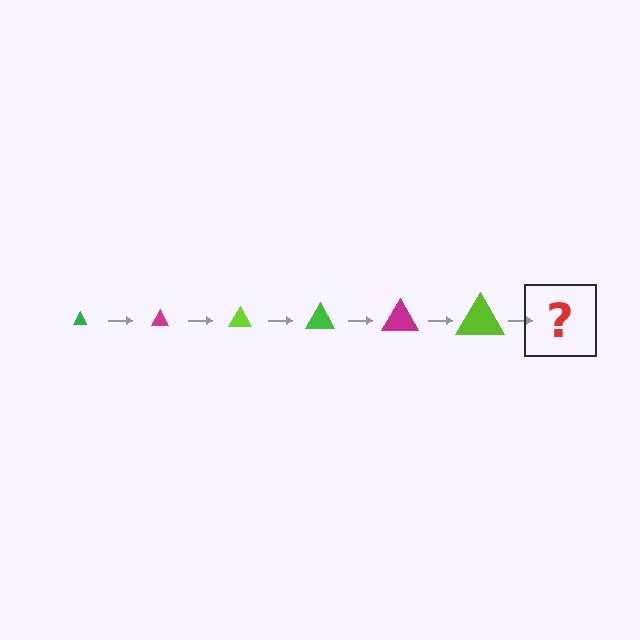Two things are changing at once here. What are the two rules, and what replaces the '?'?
The two rules are that the triangle grows larger each step and the color cycles through green, magenta, and lime. The '?' should be a green triangle, larger than the previous one.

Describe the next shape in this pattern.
It should be a green triangle, larger than the previous one.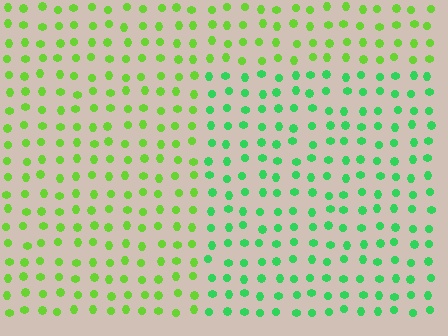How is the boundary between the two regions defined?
The boundary is defined purely by a slight shift in hue (about 35 degrees). Spacing, size, and orientation are identical on both sides.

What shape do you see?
I see a rectangle.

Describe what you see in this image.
The image is filled with small lime elements in a uniform arrangement. A rectangle-shaped region is visible where the elements are tinted to a slightly different hue, forming a subtle color boundary.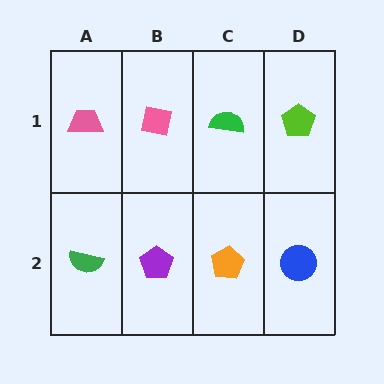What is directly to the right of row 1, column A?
A pink square.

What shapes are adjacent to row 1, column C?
An orange pentagon (row 2, column C), a pink square (row 1, column B), a lime pentagon (row 1, column D).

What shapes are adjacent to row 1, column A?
A green semicircle (row 2, column A), a pink square (row 1, column B).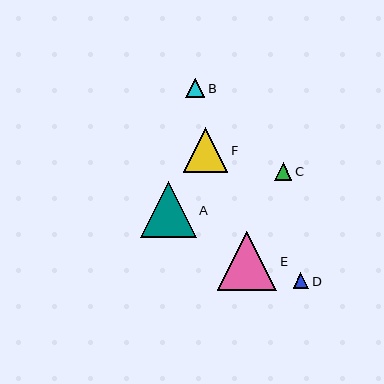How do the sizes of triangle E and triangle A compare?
Triangle E and triangle A are approximately the same size.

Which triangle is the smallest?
Triangle D is the smallest with a size of approximately 15 pixels.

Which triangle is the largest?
Triangle E is the largest with a size of approximately 59 pixels.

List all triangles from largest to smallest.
From largest to smallest: E, A, F, B, C, D.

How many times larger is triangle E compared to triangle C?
Triangle E is approximately 3.3 times the size of triangle C.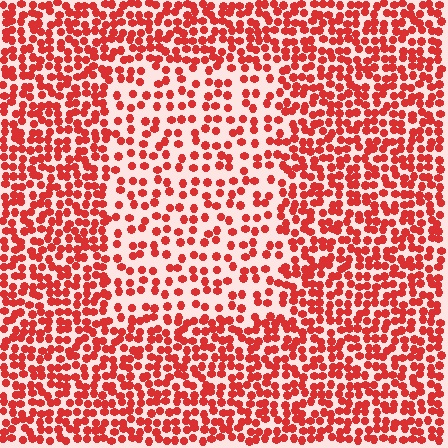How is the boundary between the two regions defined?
The boundary is defined by a change in element density (approximately 1.9x ratio). All elements are the same color, size, and shape.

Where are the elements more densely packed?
The elements are more densely packed outside the rectangle boundary.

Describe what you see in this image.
The image contains small red elements arranged at two different densities. A rectangle-shaped region is visible where the elements are less densely packed than the surrounding area.